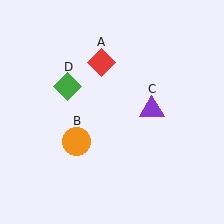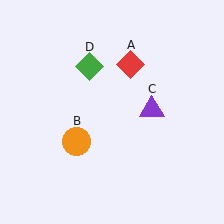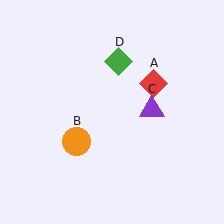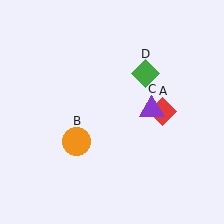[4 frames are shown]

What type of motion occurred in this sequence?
The red diamond (object A), green diamond (object D) rotated clockwise around the center of the scene.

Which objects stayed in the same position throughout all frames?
Orange circle (object B) and purple triangle (object C) remained stationary.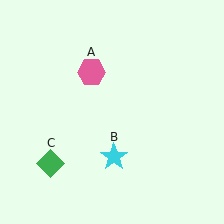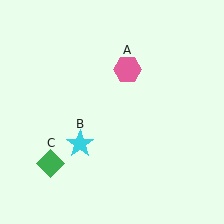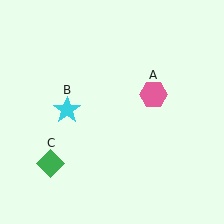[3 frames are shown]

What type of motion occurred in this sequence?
The pink hexagon (object A), cyan star (object B) rotated clockwise around the center of the scene.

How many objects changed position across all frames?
2 objects changed position: pink hexagon (object A), cyan star (object B).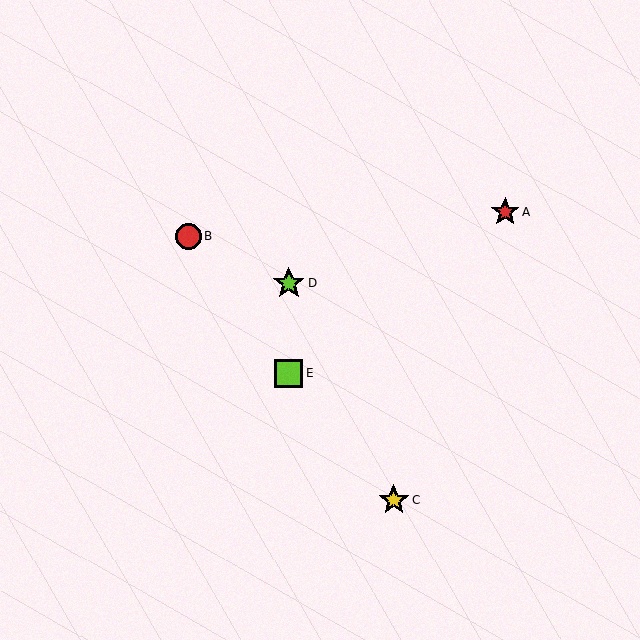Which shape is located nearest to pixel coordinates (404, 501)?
The yellow star (labeled C) at (394, 500) is nearest to that location.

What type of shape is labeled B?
Shape B is a red circle.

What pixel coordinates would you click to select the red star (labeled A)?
Click at (505, 211) to select the red star A.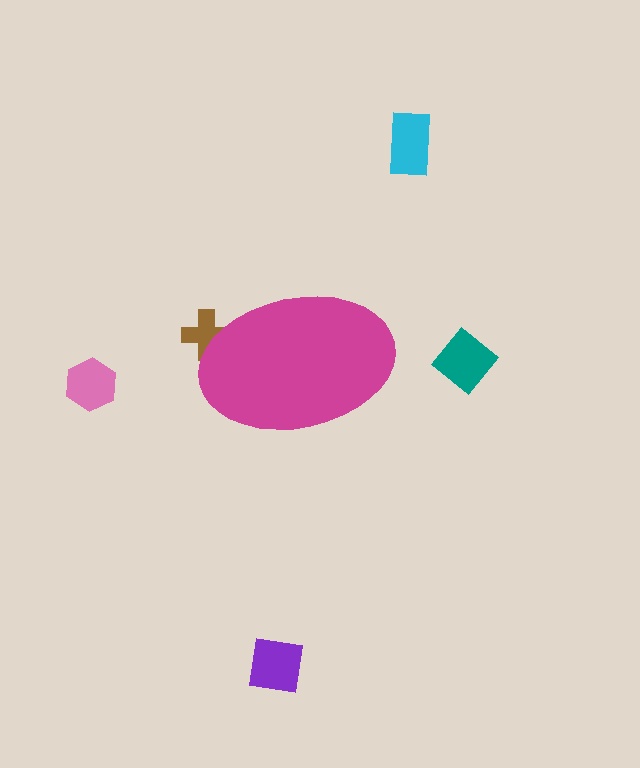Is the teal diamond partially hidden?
No, the teal diamond is fully visible.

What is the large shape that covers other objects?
A magenta ellipse.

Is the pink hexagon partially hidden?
No, the pink hexagon is fully visible.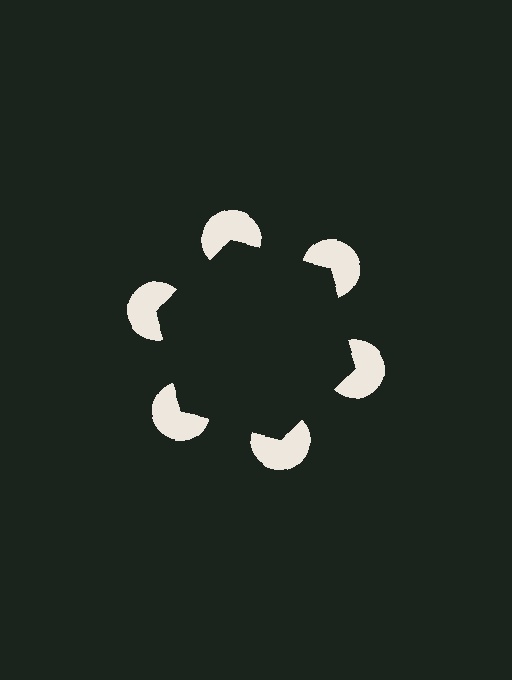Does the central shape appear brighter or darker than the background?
It typically appears slightly darker than the background, even though no actual brightness change is drawn.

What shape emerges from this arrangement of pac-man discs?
An illusory hexagon — its edges are inferred from the aligned wedge cuts in the pac-man discs, not physically drawn.